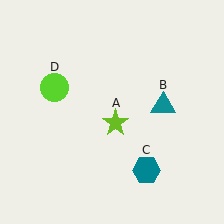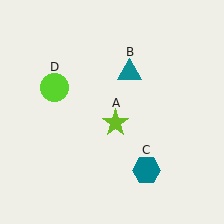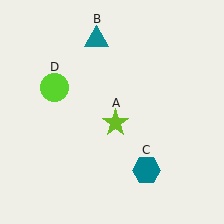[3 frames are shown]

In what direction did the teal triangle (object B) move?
The teal triangle (object B) moved up and to the left.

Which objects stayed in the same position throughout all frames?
Lime star (object A) and teal hexagon (object C) and lime circle (object D) remained stationary.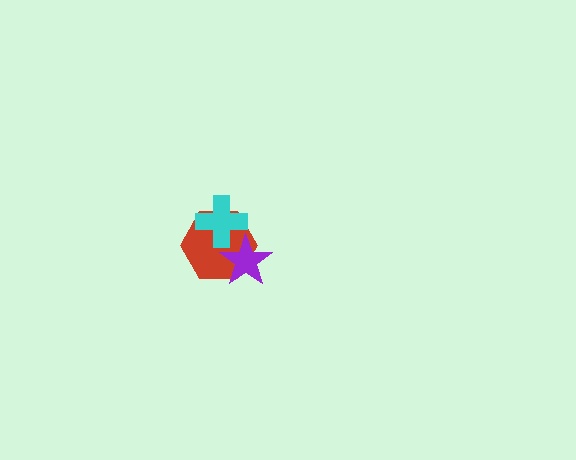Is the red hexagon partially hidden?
Yes, it is partially covered by another shape.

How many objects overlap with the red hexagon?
2 objects overlap with the red hexagon.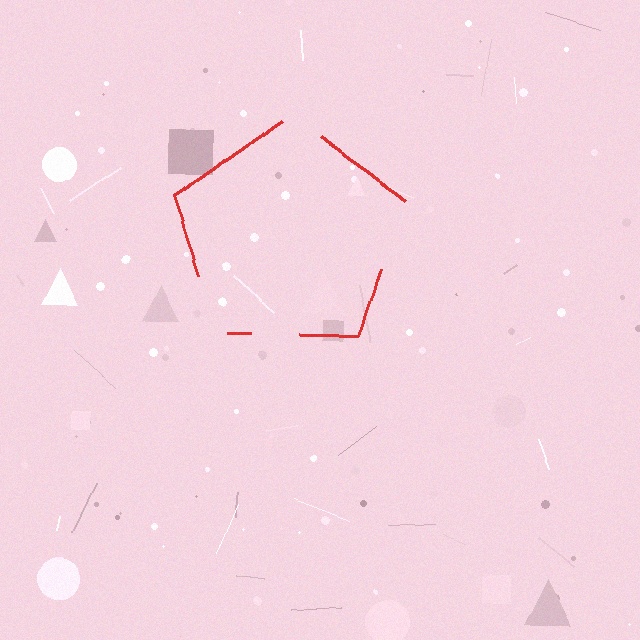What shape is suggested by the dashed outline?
The dashed outline suggests a pentagon.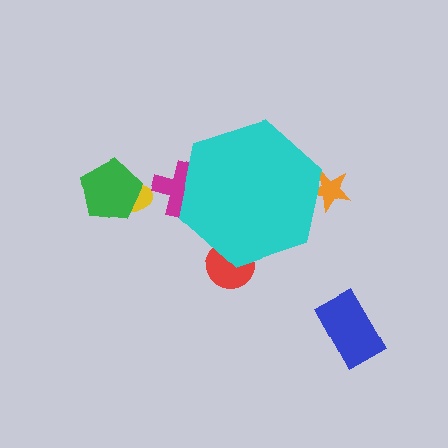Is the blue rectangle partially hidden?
No, the blue rectangle is fully visible.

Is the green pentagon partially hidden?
No, the green pentagon is fully visible.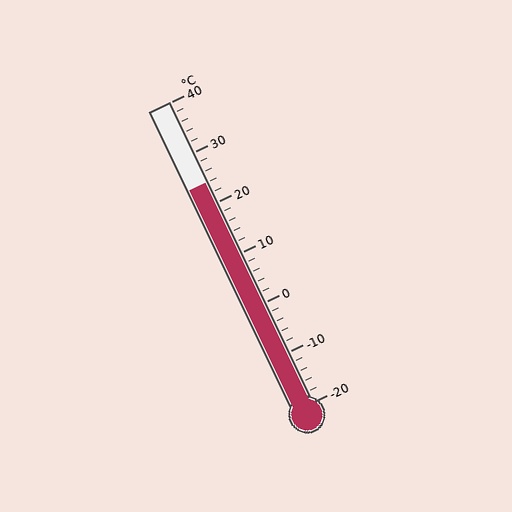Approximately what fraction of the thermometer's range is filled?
The thermometer is filled to approximately 75% of its range.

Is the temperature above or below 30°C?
The temperature is below 30°C.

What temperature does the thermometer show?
The thermometer shows approximately 24°C.